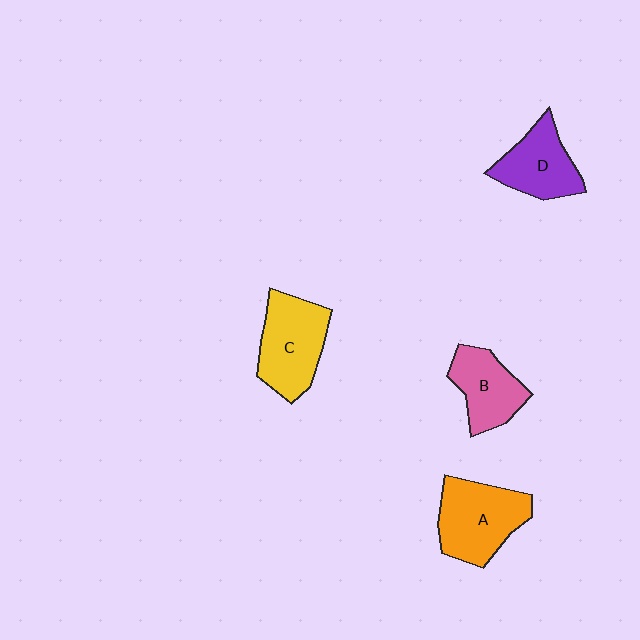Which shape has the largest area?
Shape A (orange).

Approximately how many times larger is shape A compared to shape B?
Approximately 1.3 times.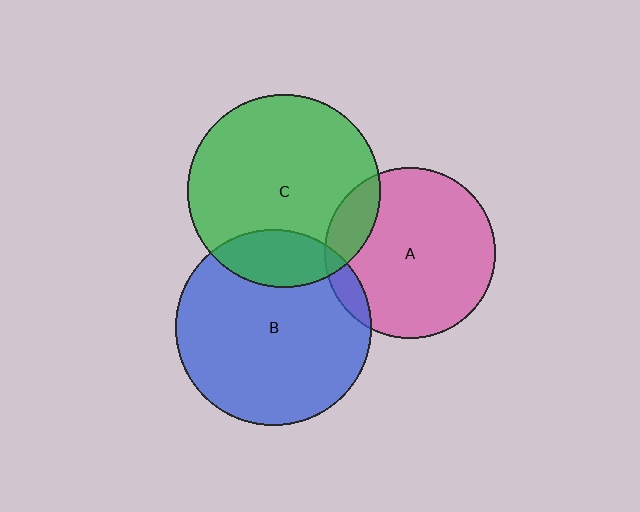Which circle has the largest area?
Circle B (blue).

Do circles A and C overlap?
Yes.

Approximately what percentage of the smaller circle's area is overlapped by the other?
Approximately 15%.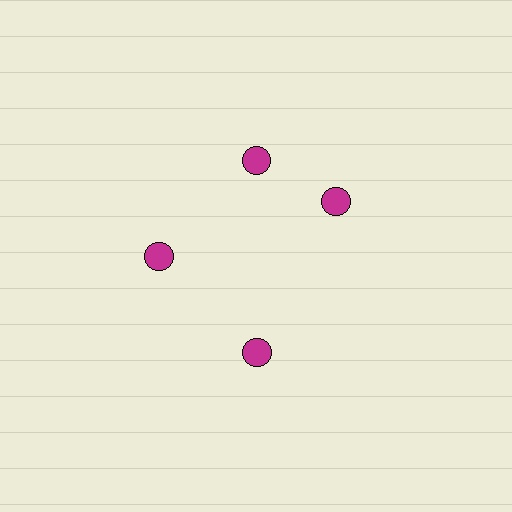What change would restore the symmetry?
The symmetry would be restored by rotating it back into even spacing with its neighbors so that all 4 circles sit at equal angles and equal distance from the center.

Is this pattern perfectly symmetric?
No. The 4 magenta circles are arranged in a ring, but one element near the 3 o'clock position is rotated out of alignment along the ring, breaking the 4-fold rotational symmetry.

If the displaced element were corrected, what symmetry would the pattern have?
It would have 4-fold rotational symmetry — the pattern would map onto itself every 90 degrees.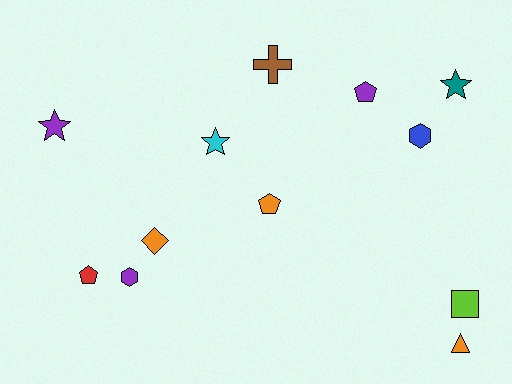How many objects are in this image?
There are 12 objects.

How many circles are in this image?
There are no circles.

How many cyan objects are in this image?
There is 1 cyan object.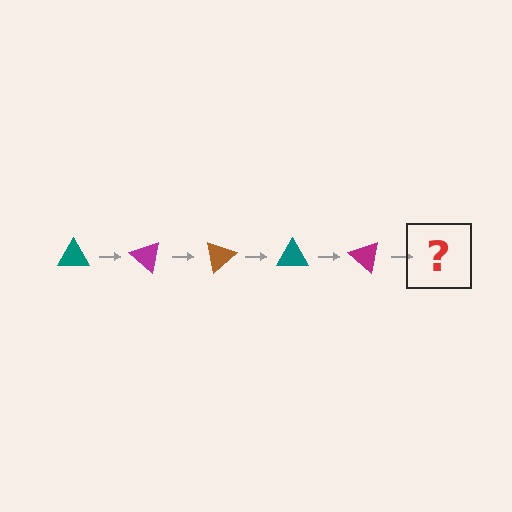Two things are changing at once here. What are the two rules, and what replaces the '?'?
The two rules are that it rotates 40 degrees each step and the color cycles through teal, magenta, and brown. The '?' should be a brown triangle, rotated 200 degrees from the start.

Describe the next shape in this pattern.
It should be a brown triangle, rotated 200 degrees from the start.